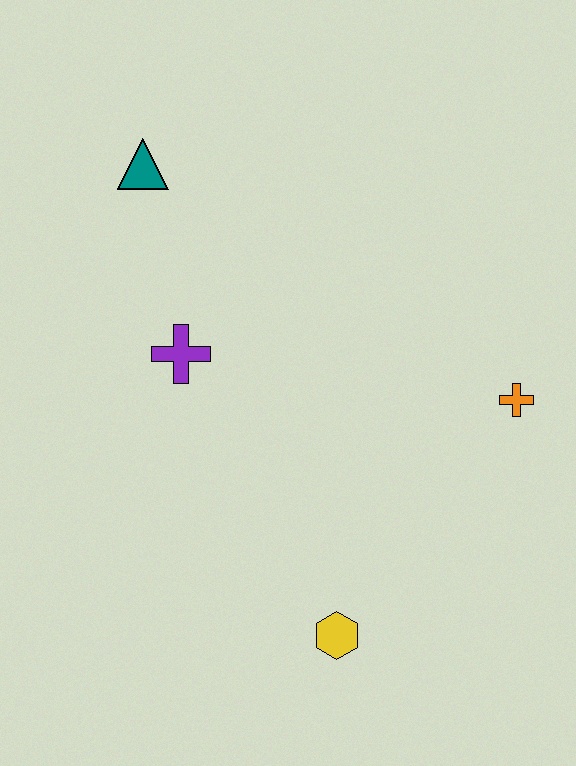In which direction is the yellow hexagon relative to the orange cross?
The yellow hexagon is below the orange cross.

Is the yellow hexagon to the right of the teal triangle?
Yes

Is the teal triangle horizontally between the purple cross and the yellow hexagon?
No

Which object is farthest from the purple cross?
The orange cross is farthest from the purple cross.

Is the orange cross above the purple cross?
No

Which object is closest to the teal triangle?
The purple cross is closest to the teal triangle.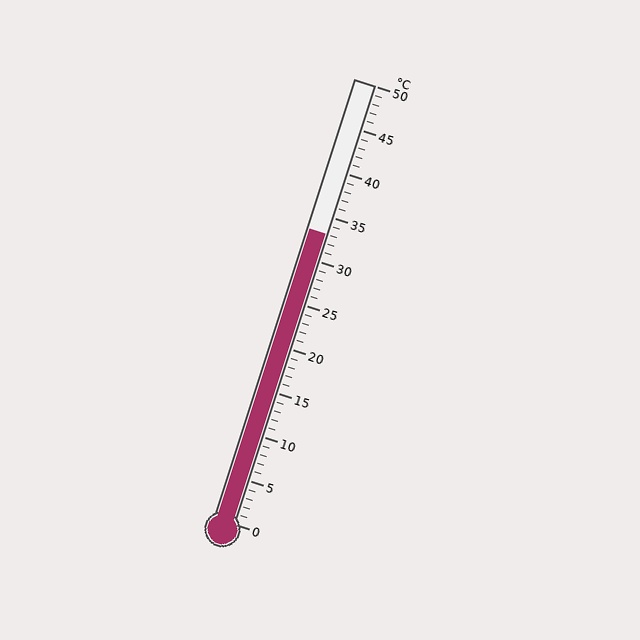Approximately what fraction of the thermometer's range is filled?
The thermometer is filled to approximately 65% of its range.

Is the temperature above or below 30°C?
The temperature is above 30°C.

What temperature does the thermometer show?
The thermometer shows approximately 33°C.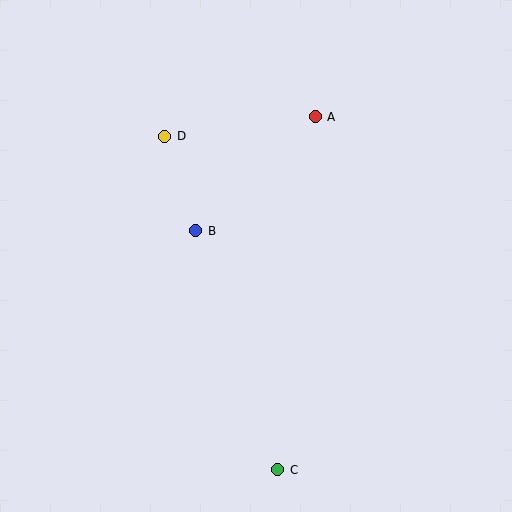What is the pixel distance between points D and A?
The distance between D and A is 152 pixels.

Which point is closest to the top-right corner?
Point A is closest to the top-right corner.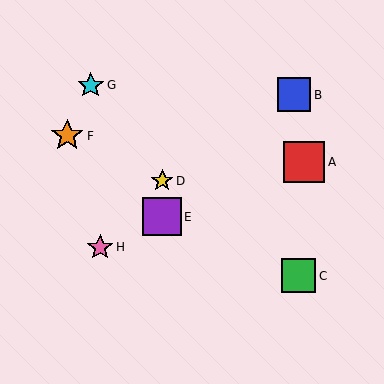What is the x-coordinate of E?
Object E is at x≈162.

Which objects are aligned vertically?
Objects D, E are aligned vertically.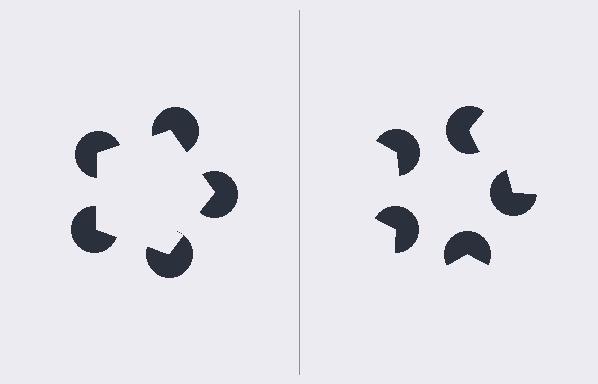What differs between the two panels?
The pac-man discs are positioned identically on both sides; only the wedge orientations differ. On the left they align to a pentagon; on the right they are misaligned.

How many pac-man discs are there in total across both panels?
10 — 5 on each side.